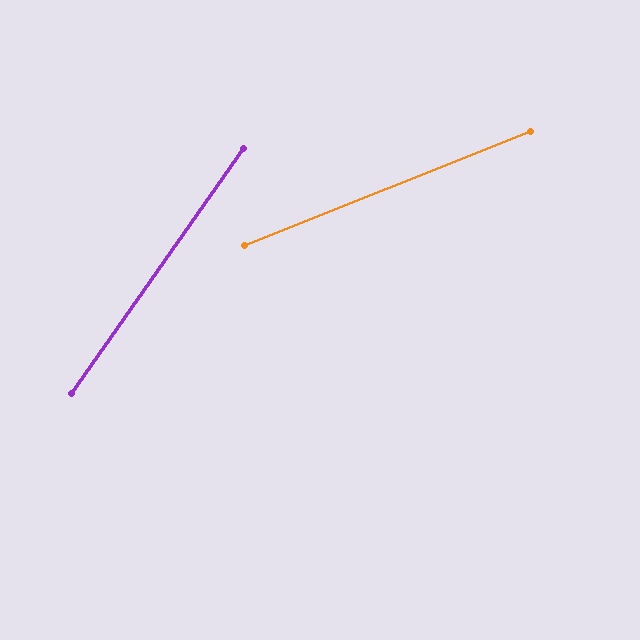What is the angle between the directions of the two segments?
Approximately 33 degrees.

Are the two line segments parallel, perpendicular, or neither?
Neither parallel nor perpendicular — they differ by about 33°.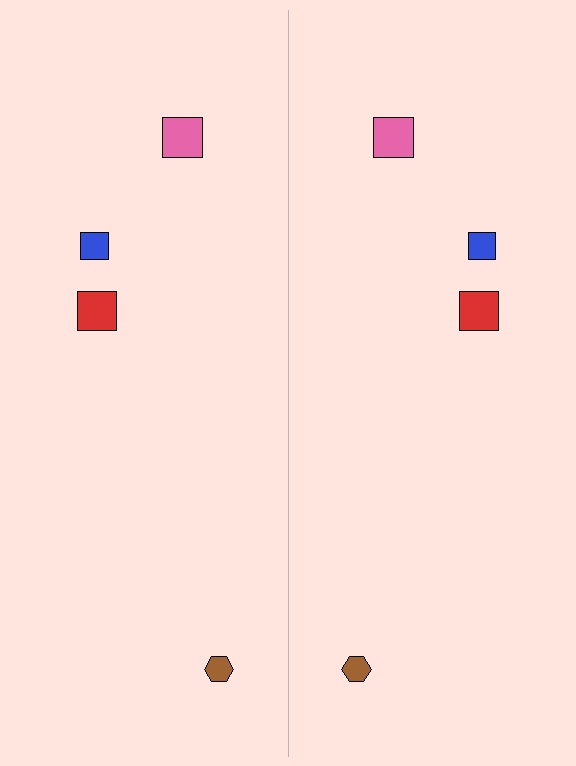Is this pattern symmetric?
Yes, this pattern has bilateral (reflection) symmetry.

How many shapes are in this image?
There are 8 shapes in this image.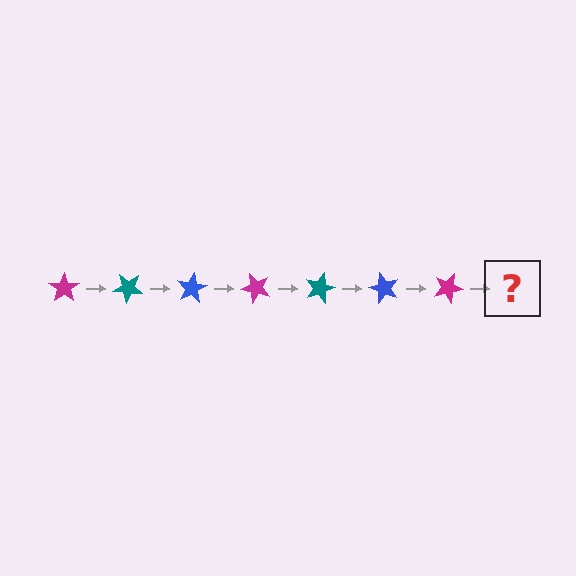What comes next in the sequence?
The next element should be a teal star, rotated 280 degrees from the start.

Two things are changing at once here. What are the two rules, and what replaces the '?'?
The two rules are that it rotates 40 degrees each step and the color cycles through magenta, teal, and blue. The '?' should be a teal star, rotated 280 degrees from the start.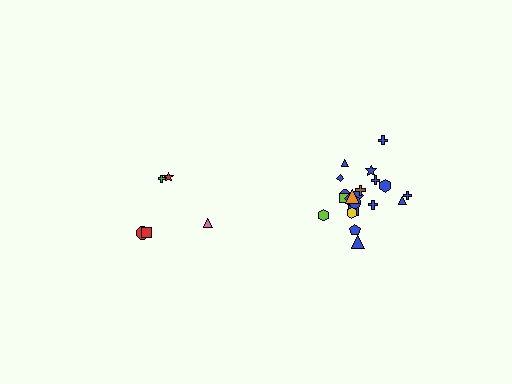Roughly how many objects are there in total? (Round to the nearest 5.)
Roughly 25 objects in total.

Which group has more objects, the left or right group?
The right group.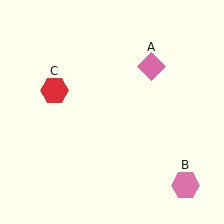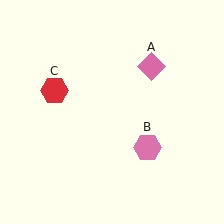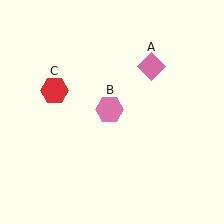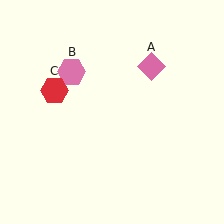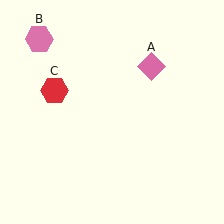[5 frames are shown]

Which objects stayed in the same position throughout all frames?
Pink diamond (object A) and red hexagon (object C) remained stationary.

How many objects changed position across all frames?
1 object changed position: pink hexagon (object B).